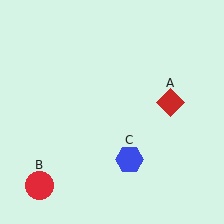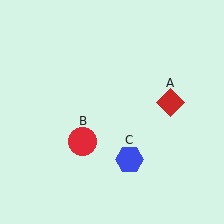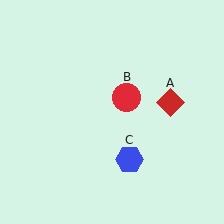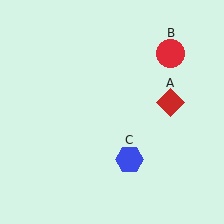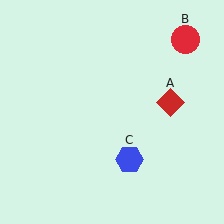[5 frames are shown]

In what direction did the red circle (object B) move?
The red circle (object B) moved up and to the right.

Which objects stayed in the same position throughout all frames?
Red diamond (object A) and blue hexagon (object C) remained stationary.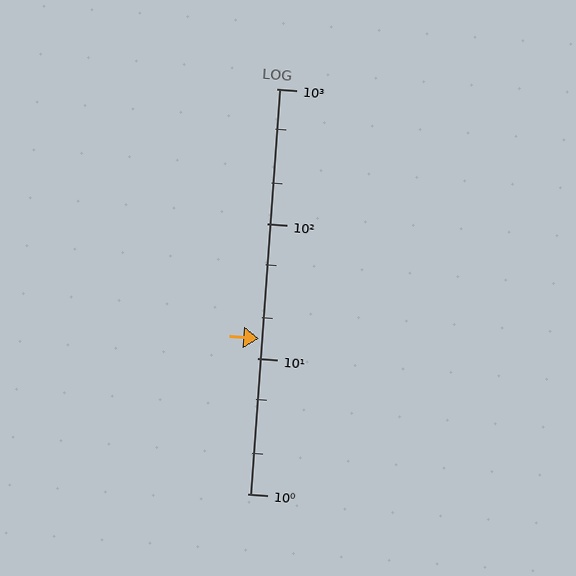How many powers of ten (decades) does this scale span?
The scale spans 3 decades, from 1 to 1000.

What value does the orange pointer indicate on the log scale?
The pointer indicates approximately 14.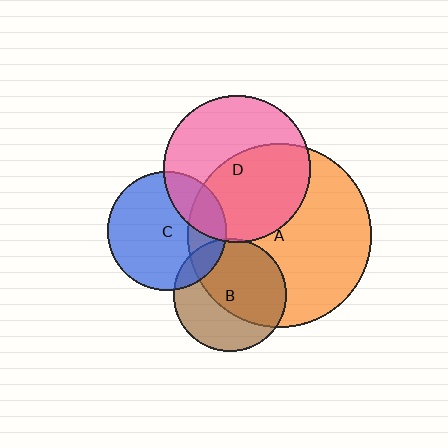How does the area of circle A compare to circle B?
Approximately 2.6 times.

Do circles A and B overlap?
Yes.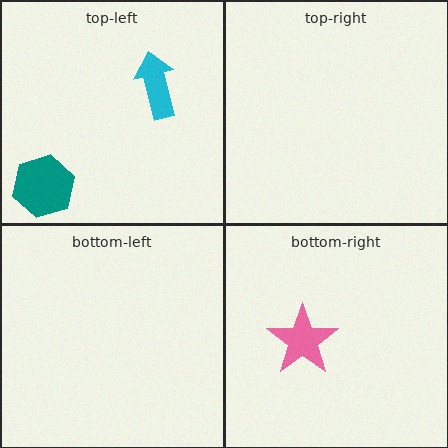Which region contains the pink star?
The bottom-right region.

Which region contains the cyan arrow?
The top-left region.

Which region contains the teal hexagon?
The top-left region.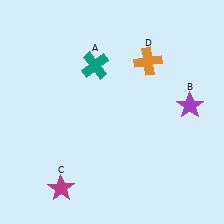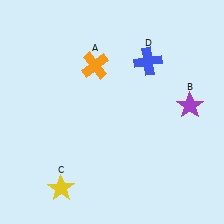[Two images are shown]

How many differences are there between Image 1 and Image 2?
There are 3 differences between the two images.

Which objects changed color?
A changed from teal to orange. C changed from magenta to yellow. D changed from orange to blue.